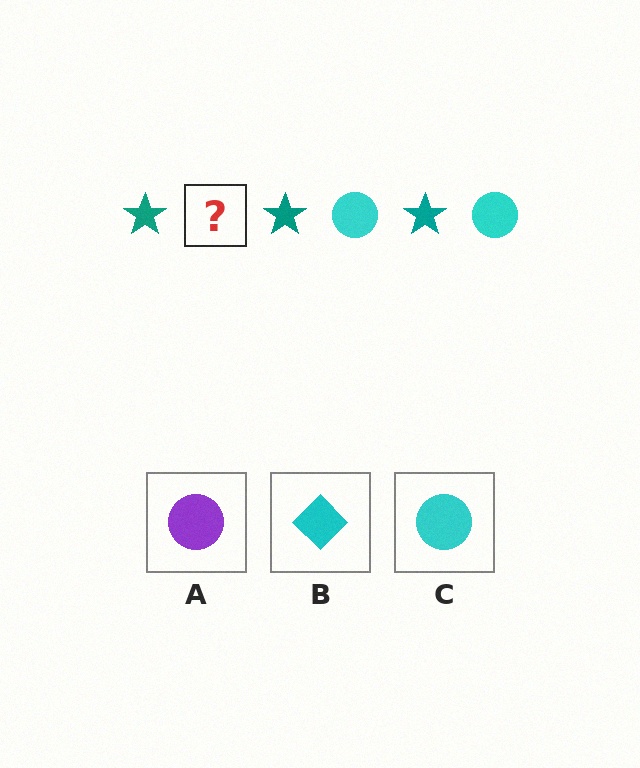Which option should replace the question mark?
Option C.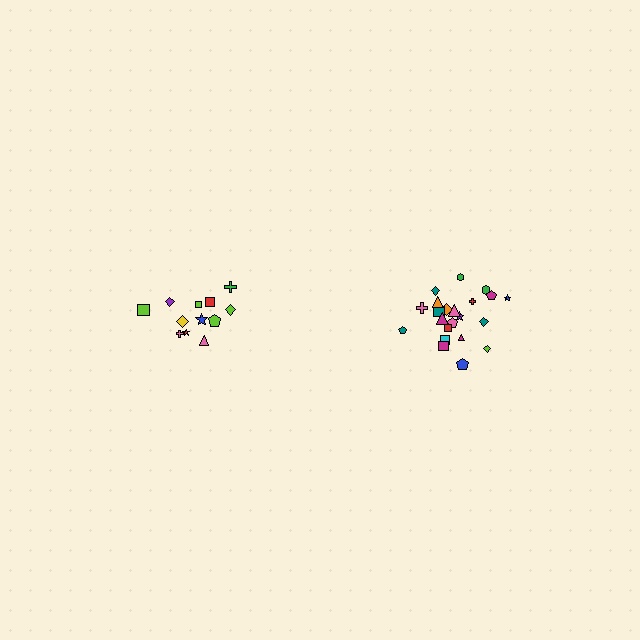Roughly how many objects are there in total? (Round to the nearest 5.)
Roughly 35 objects in total.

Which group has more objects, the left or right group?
The right group.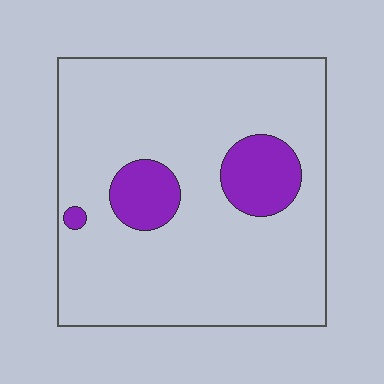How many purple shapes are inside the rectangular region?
3.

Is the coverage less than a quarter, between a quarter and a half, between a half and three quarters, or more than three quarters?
Less than a quarter.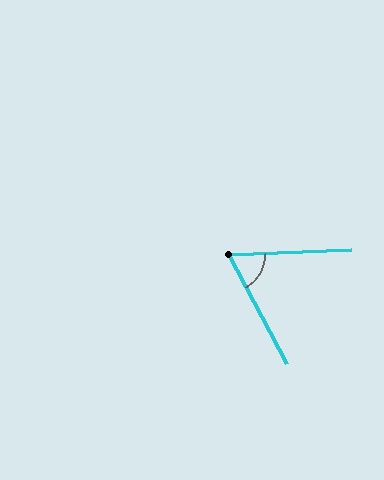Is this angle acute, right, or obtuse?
It is acute.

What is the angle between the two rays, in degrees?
Approximately 64 degrees.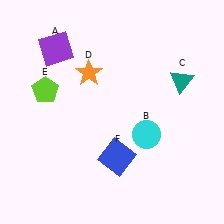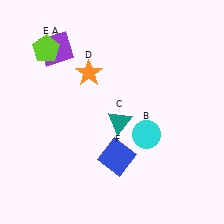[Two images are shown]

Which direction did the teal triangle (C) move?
The teal triangle (C) moved left.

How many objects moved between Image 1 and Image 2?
2 objects moved between the two images.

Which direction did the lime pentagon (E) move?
The lime pentagon (E) moved up.